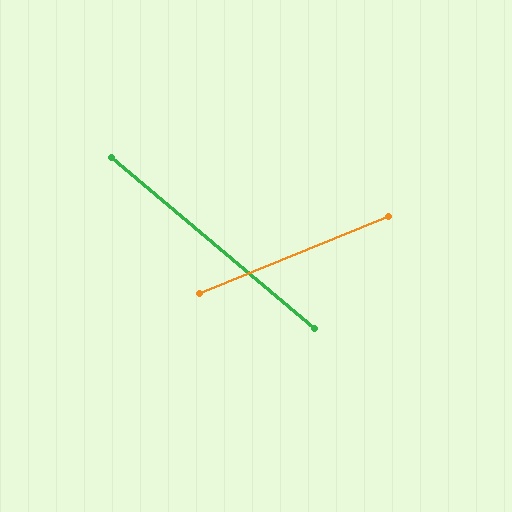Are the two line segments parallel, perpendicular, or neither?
Neither parallel nor perpendicular — they differ by about 62°.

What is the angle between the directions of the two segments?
Approximately 62 degrees.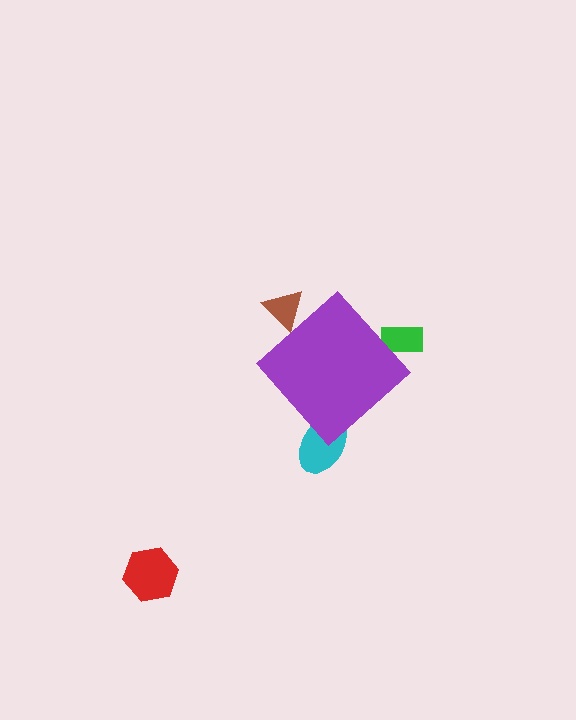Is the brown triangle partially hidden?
Yes, the brown triangle is partially hidden behind the purple diamond.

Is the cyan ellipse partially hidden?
Yes, the cyan ellipse is partially hidden behind the purple diamond.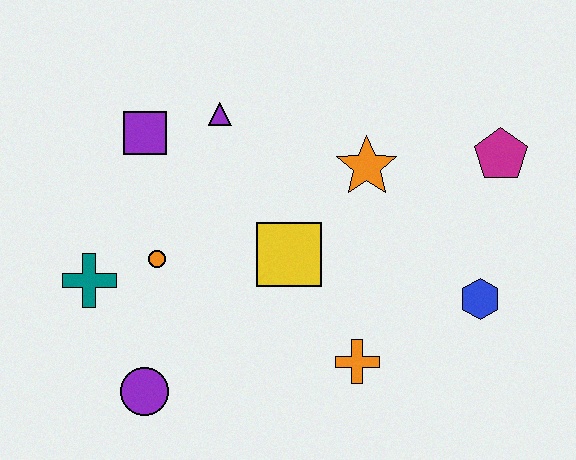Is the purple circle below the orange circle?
Yes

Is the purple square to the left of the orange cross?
Yes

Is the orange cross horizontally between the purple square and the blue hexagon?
Yes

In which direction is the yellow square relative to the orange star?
The yellow square is below the orange star.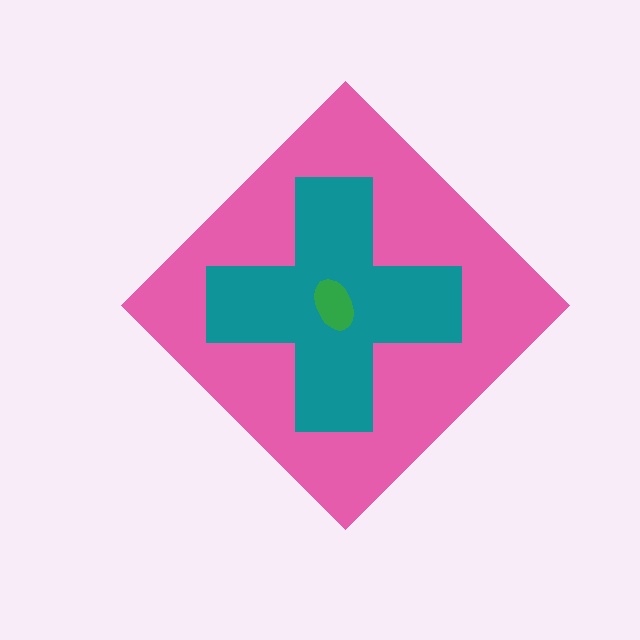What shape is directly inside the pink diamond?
The teal cross.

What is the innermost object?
The green ellipse.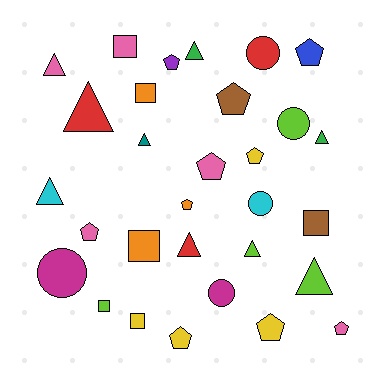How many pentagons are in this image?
There are 10 pentagons.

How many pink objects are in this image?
There are 5 pink objects.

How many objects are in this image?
There are 30 objects.